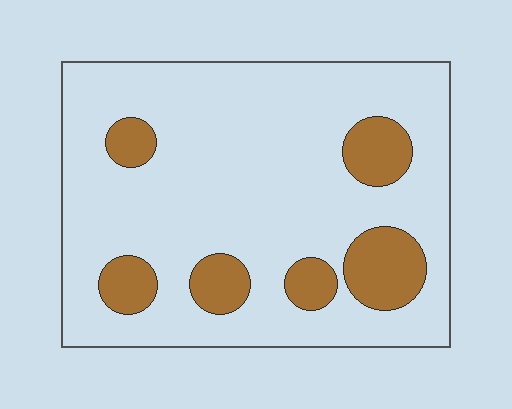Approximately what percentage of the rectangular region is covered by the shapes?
Approximately 20%.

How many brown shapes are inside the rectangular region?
6.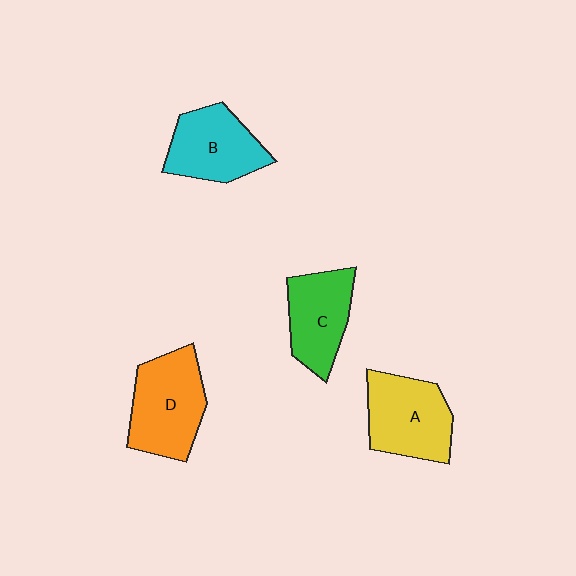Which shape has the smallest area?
Shape C (green).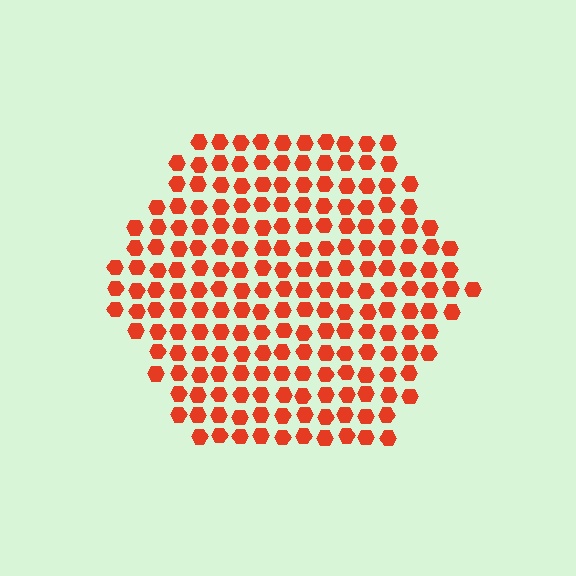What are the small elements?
The small elements are hexagons.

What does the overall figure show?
The overall figure shows a hexagon.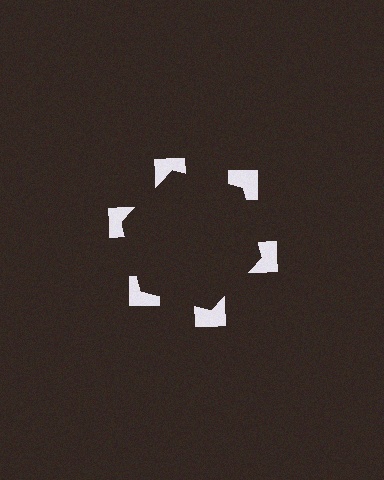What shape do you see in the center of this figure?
An illusory hexagon — its edges are inferred from the aligned wedge cuts in the notched squares, not physically drawn.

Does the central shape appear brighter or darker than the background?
It typically appears slightly darker than the background, even though no actual brightness change is drawn.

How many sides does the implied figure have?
6 sides.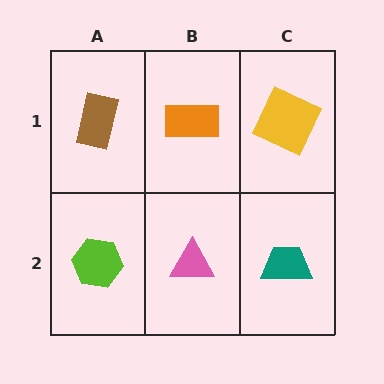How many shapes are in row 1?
3 shapes.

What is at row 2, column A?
A lime hexagon.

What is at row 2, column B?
A pink triangle.